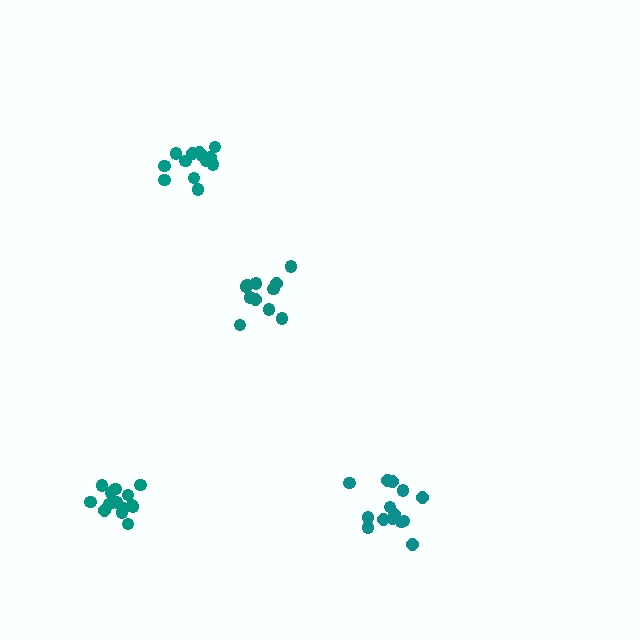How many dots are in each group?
Group 1: 14 dots, Group 2: 11 dots, Group 3: 14 dots, Group 4: 14 dots (53 total).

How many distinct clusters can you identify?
There are 4 distinct clusters.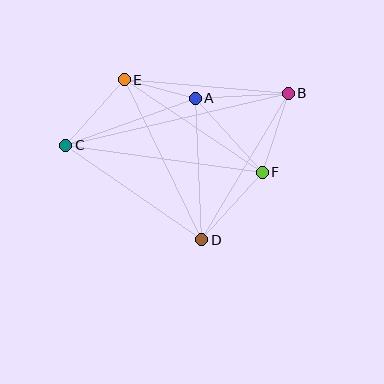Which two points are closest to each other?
Points A and E are closest to each other.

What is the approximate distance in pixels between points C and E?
The distance between C and E is approximately 88 pixels.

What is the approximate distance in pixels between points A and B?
The distance between A and B is approximately 93 pixels.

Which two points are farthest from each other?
Points B and C are farthest from each other.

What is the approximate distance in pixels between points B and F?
The distance between B and F is approximately 83 pixels.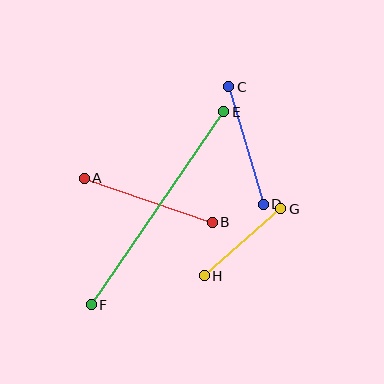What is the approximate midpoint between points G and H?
The midpoint is at approximately (243, 242) pixels.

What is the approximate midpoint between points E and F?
The midpoint is at approximately (158, 208) pixels.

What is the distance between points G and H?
The distance is approximately 102 pixels.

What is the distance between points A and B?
The distance is approximately 135 pixels.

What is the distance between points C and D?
The distance is approximately 122 pixels.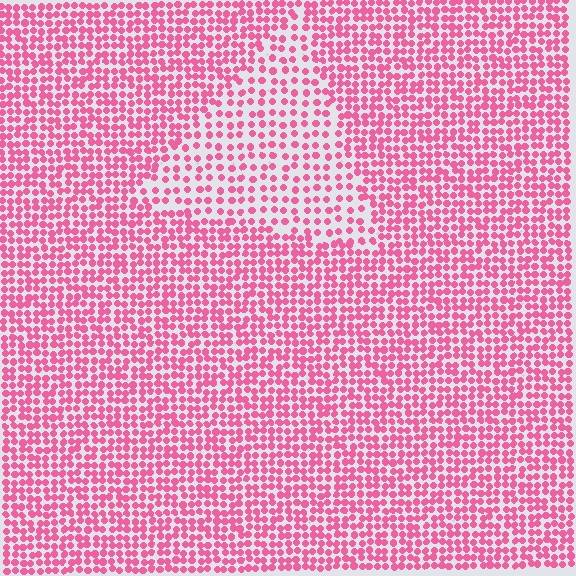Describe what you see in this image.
The image contains small pink elements arranged at two different densities. A triangle-shaped region is visible where the elements are less densely packed than the surrounding area.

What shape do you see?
I see a triangle.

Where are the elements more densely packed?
The elements are more densely packed outside the triangle boundary.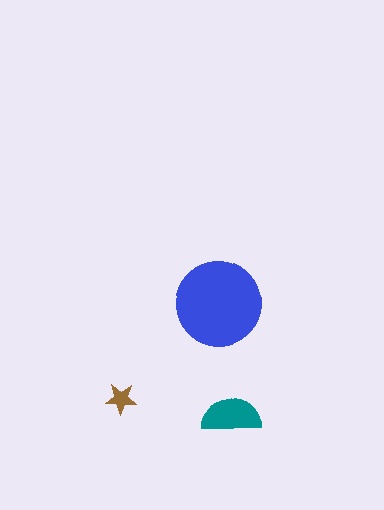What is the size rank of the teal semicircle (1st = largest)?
2nd.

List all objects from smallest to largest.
The brown star, the teal semicircle, the blue circle.